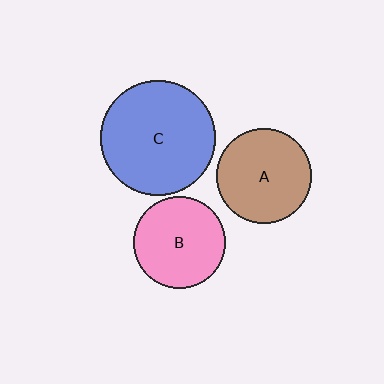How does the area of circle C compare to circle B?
Approximately 1.6 times.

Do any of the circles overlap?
No, none of the circles overlap.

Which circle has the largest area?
Circle C (blue).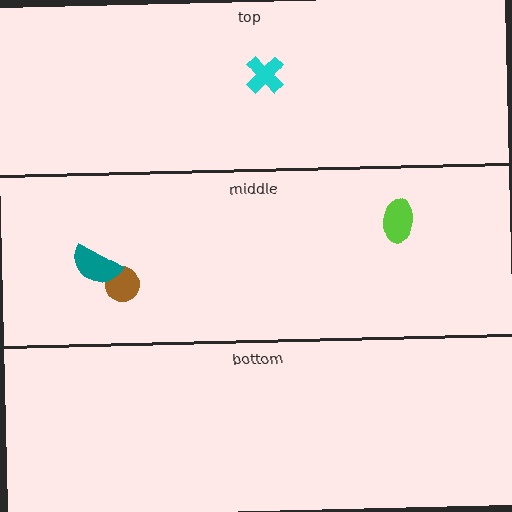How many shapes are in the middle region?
3.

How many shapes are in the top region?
1.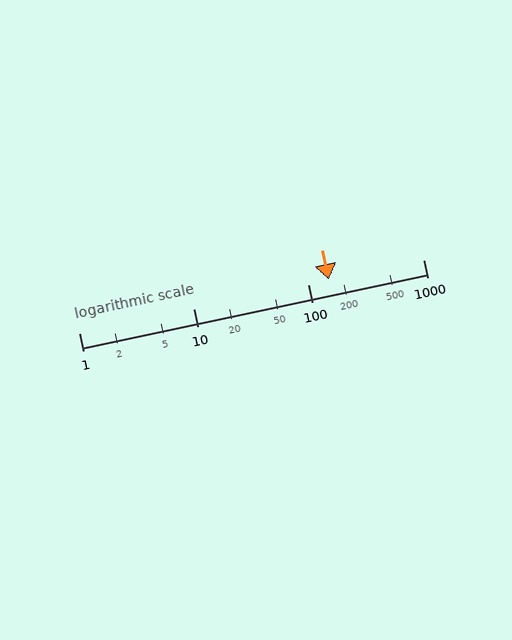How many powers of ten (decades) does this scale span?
The scale spans 3 decades, from 1 to 1000.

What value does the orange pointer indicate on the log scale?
The pointer indicates approximately 150.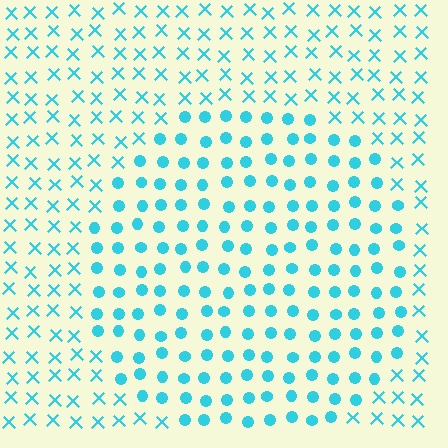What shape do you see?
I see a circle.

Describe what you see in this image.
The image is filled with small cyan elements arranged in a uniform grid. A circle-shaped region contains circles, while the surrounding area contains X marks. The boundary is defined purely by the change in element shape.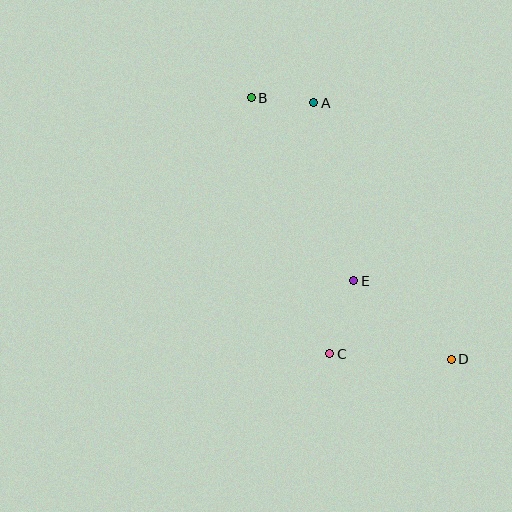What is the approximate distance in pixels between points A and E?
The distance between A and E is approximately 183 pixels.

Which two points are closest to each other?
Points A and B are closest to each other.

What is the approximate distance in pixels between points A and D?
The distance between A and D is approximately 291 pixels.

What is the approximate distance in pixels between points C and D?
The distance between C and D is approximately 122 pixels.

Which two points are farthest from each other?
Points B and D are farthest from each other.